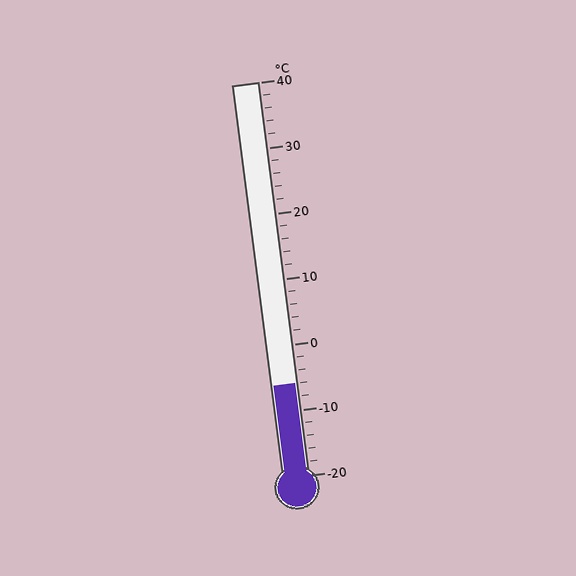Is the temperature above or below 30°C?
The temperature is below 30°C.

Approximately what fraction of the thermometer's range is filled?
The thermometer is filled to approximately 25% of its range.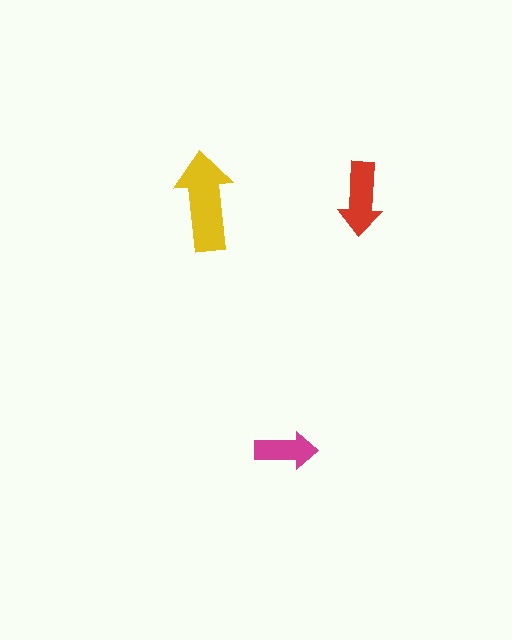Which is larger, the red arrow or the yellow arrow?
The yellow one.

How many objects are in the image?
There are 3 objects in the image.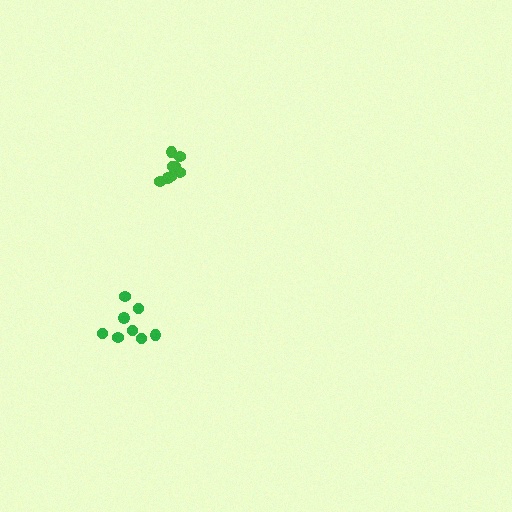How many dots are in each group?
Group 1: 8 dots, Group 2: 8 dots (16 total).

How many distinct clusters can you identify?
There are 2 distinct clusters.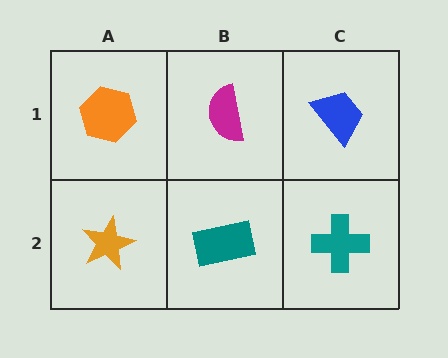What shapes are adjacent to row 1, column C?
A teal cross (row 2, column C), a magenta semicircle (row 1, column B).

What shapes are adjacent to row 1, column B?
A teal rectangle (row 2, column B), an orange hexagon (row 1, column A), a blue trapezoid (row 1, column C).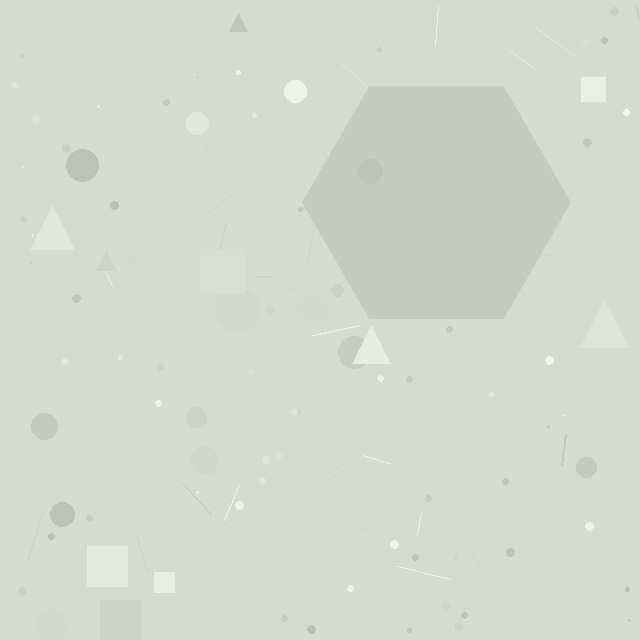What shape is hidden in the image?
A hexagon is hidden in the image.